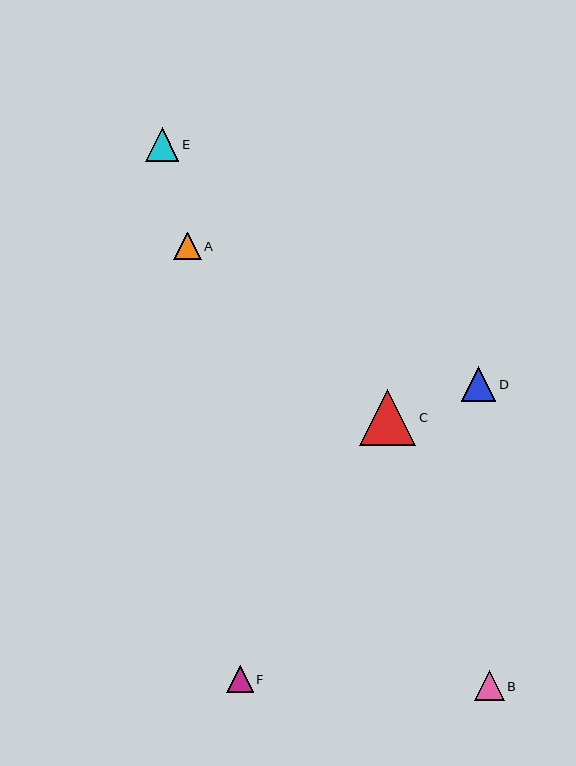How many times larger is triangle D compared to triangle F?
Triangle D is approximately 1.3 times the size of triangle F.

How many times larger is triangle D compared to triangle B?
Triangle D is approximately 1.1 times the size of triangle B.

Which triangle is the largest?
Triangle C is the largest with a size of approximately 56 pixels.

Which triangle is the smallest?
Triangle F is the smallest with a size of approximately 27 pixels.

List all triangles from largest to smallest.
From largest to smallest: C, D, E, B, A, F.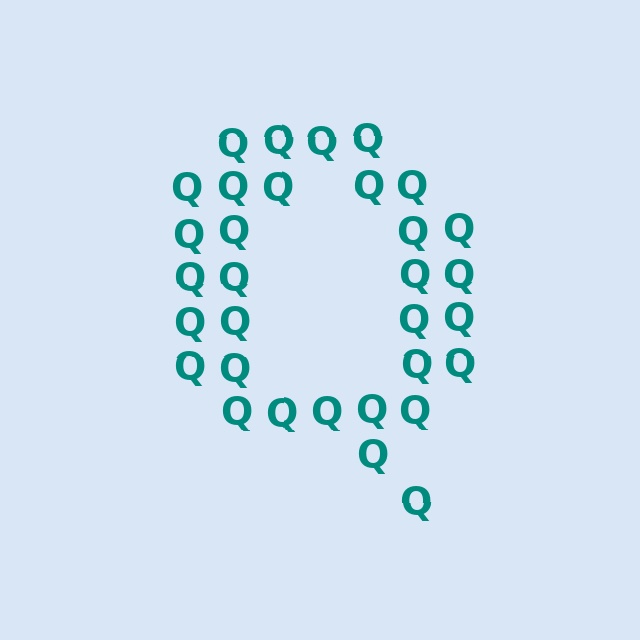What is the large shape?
The large shape is the letter Q.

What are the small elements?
The small elements are letter Q's.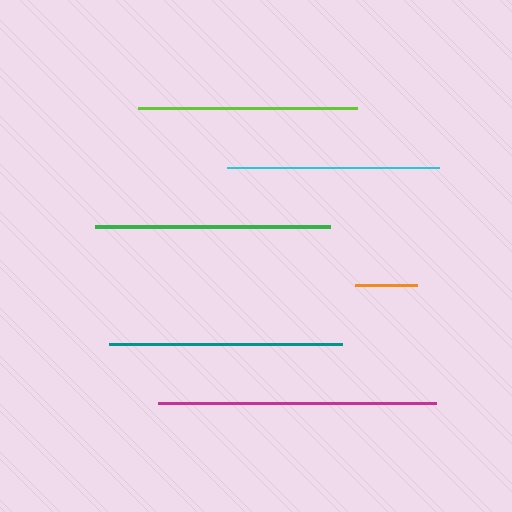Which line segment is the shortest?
The orange line is the shortest at approximately 62 pixels.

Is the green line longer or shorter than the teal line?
The green line is longer than the teal line.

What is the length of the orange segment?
The orange segment is approximately 62 pixels long.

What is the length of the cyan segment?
The cyan segment is approximately 212 pixels long.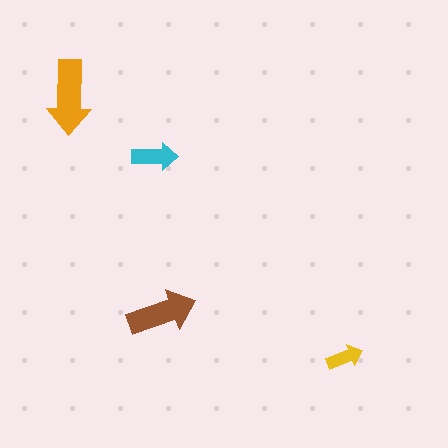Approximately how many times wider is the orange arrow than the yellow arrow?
About 2 times wider.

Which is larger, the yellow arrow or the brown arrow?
The brown one.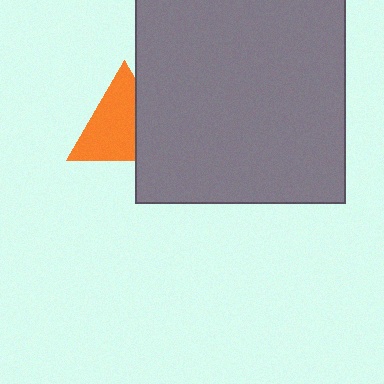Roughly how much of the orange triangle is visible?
Most of it is visible (roughly 67%).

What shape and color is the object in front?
The object in front is a gray square.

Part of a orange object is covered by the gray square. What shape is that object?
It is a triangle.